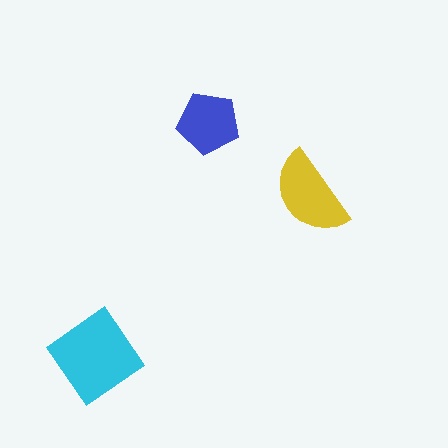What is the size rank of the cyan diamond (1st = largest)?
1st.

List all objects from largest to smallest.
The cyan diamond, the yellow semicircle, the blue pentagon.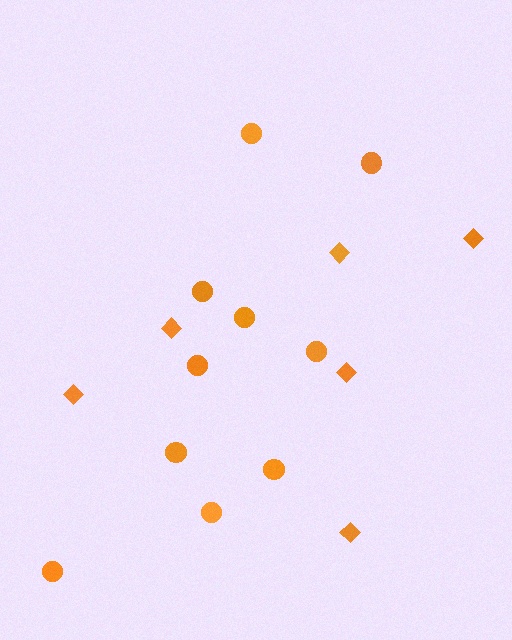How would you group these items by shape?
There are 2 groups: one group of diamonds (6) and one group of circles (10).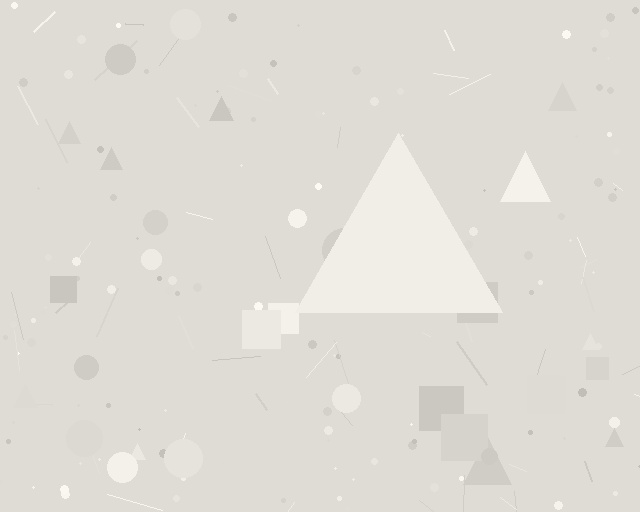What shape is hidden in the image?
A triangle is hidden in the image.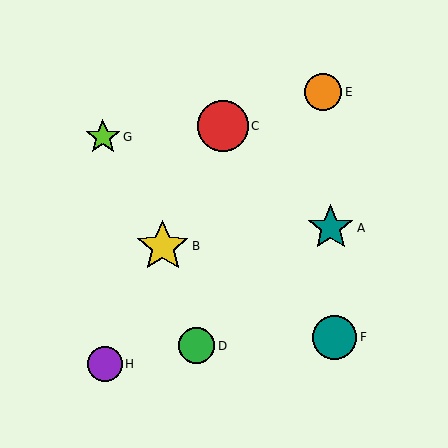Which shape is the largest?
The yellow star (labeled B) is the largest.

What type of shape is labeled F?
Shape F is a teal circle.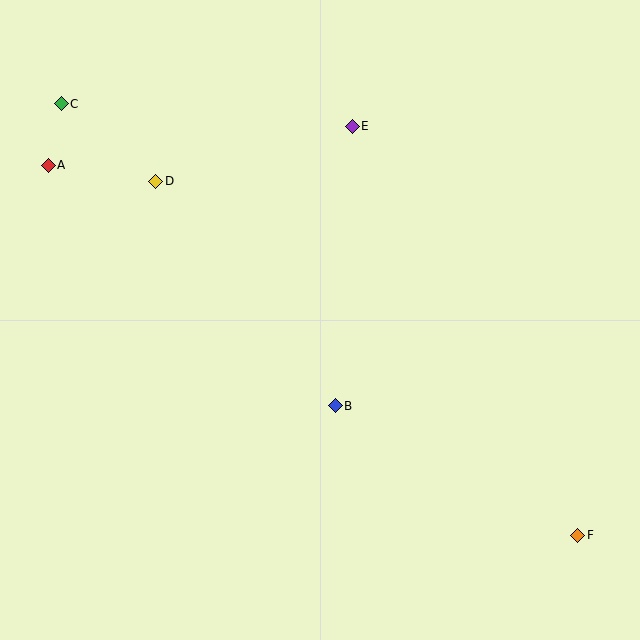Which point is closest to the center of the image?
Point B at (335, 406) is closest to the center.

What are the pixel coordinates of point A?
Point A is at (48, 165).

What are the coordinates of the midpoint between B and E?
The midpoint between B and E is at (344, 266).